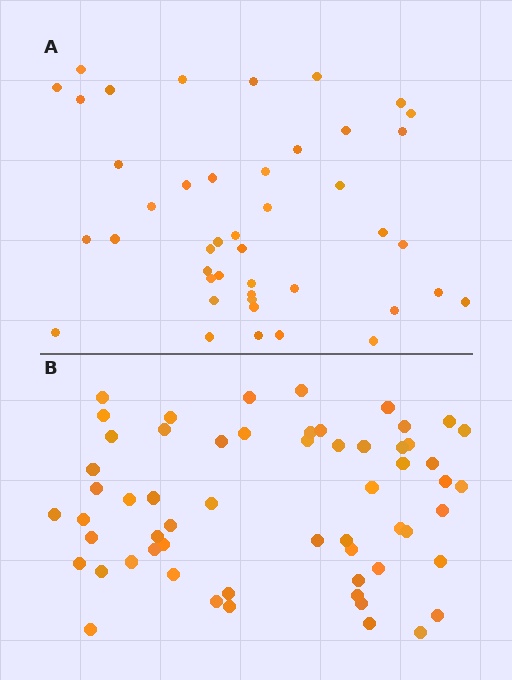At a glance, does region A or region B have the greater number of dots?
Region B (the bottom region) has more dots.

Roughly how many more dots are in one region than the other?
Region B has approximately 15 more dots than region A.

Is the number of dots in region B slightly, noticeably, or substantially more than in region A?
Region B has noticeably more, but not dramatically so. The ratio is roughly 1.3 to 1.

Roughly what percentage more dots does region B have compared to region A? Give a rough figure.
About 35% more.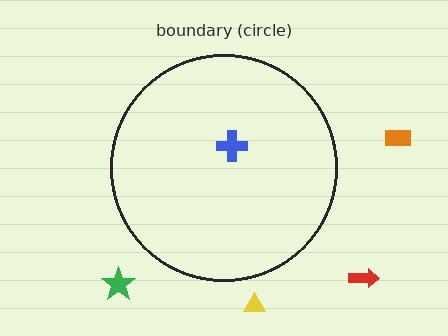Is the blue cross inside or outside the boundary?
Inside.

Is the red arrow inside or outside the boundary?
Outside.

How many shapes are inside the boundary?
1 inside, 4 outside.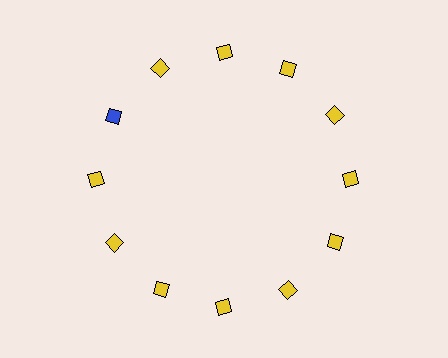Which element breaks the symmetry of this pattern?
The blue diamond at roughly the 10 o'clock position breaks the symmetry. All other shapes are yellow diamonds.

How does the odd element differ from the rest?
It has a different color: blue instead of yellow.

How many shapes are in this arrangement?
There are 12 shapes arranged in a ring pattern.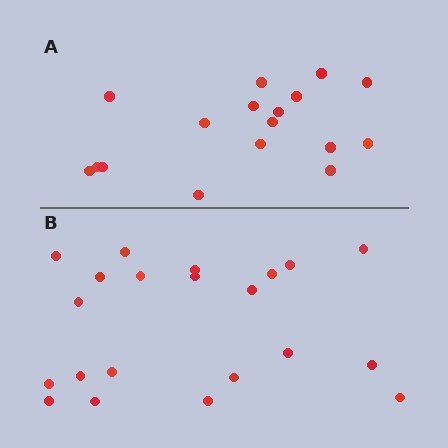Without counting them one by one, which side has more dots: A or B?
Region B (the bottom region) has more dots.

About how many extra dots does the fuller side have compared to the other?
Region B has about 4 more dots than region A.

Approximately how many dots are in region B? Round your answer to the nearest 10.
About 20 dots. (The exact count is 21, which rounds to 20.)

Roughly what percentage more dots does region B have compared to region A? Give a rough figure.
About 25% more.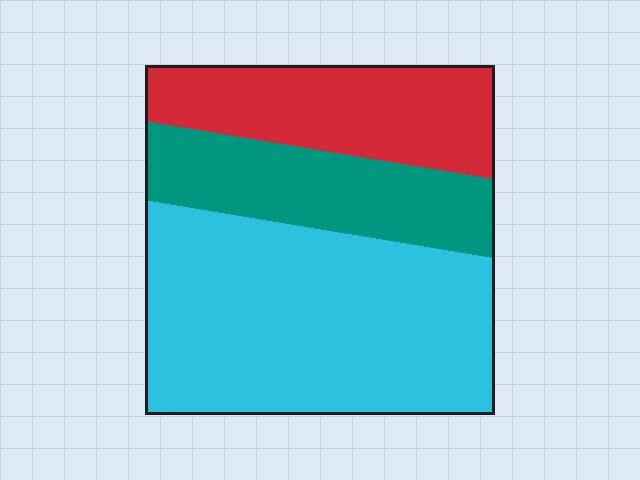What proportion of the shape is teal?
Teal covers roughly 25% of the shape.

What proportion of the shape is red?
Red takes up about one quarter (1/4) of the shape.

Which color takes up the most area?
Cyan, at roughly 55%.